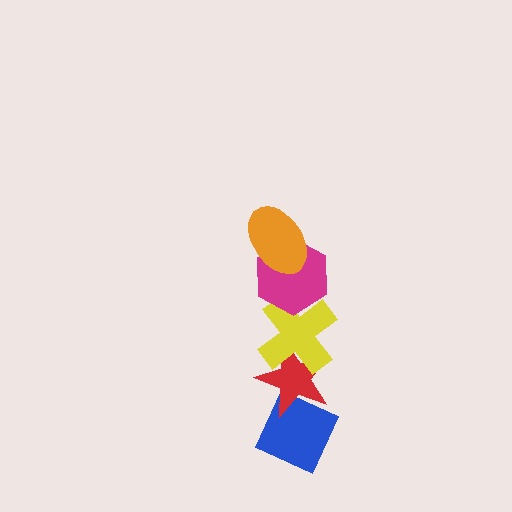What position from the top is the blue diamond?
The blue diamond is 5th from the top.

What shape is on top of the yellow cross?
The magenta hexagon is on top of the yellow cross.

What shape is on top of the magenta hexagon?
The orange ellipse is on top of the magenta hexagon.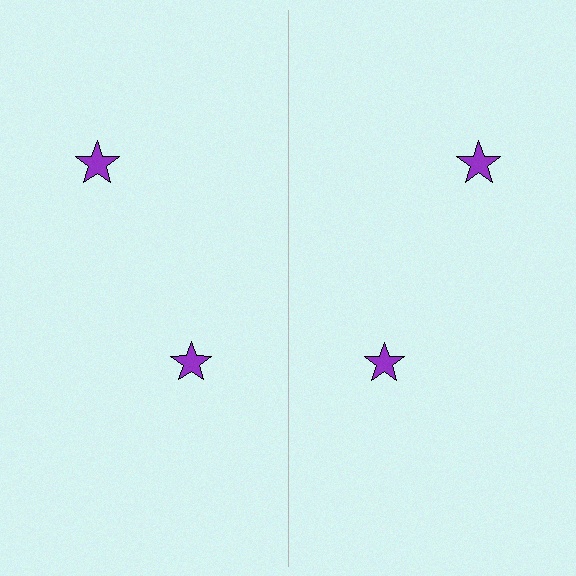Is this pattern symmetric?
Yes, this pattern has bilateral (reflection) symmetry.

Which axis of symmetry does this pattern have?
The pattern has a vertical axis of symmetry running through the center of the image.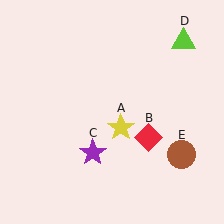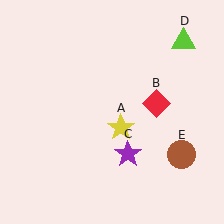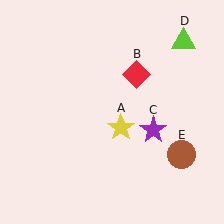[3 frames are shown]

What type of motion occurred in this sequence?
The red diamond (object B), purple star (object C) rotated counterclockwise around the center of the scene.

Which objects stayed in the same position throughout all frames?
Yellow star (object A) and lime triangle (object D) and brown circle (object E) remained stationary.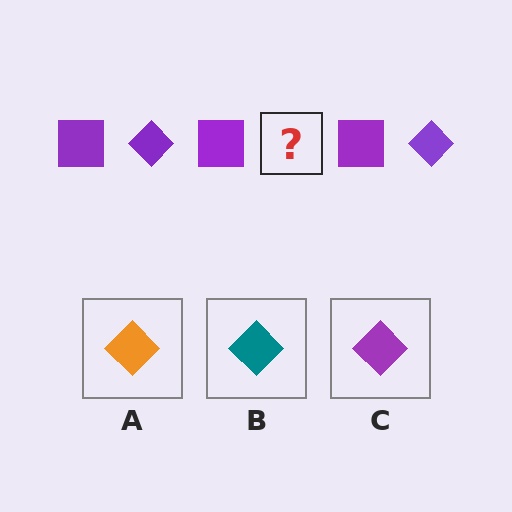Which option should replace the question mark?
Option C.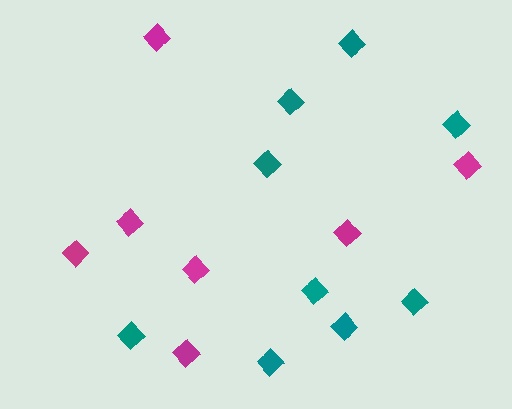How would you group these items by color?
There are 2 groups: one group of teal diamonds (9) and one group of magenta diamonds (7).